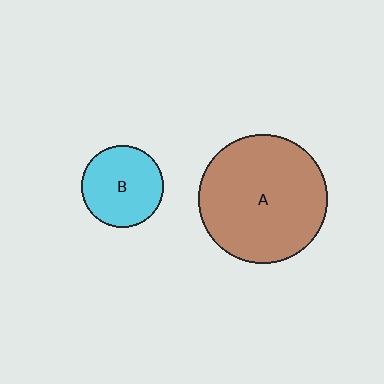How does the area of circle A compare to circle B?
Approximately 2.5 times.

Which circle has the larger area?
Circle A (brown).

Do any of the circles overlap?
No, none of the circles overlap.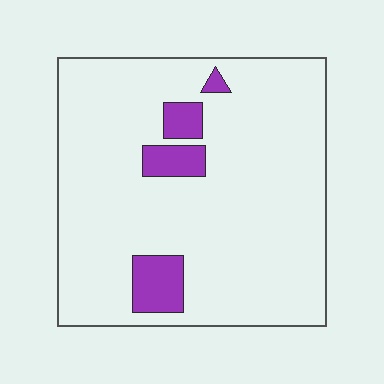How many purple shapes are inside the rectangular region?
4.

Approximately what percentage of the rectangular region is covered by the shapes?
Approximately 10%.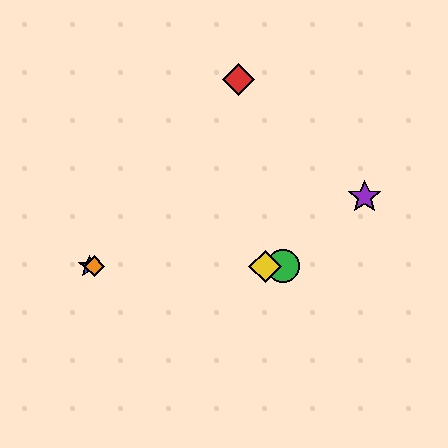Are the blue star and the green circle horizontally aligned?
Yes, both are at y≈266.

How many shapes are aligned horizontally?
4 shapes (the blue star, the green circle, the yellow diamond, the orange diamond) are aligned horizontally.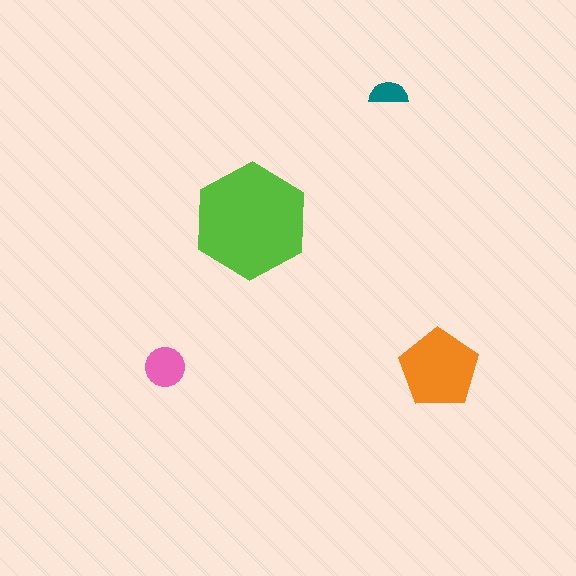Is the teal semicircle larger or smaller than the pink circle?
Smaller.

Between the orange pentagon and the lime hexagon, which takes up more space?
The lime hexagon.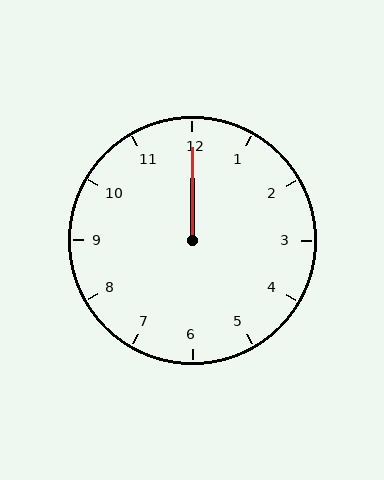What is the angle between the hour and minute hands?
Approximately 0 degrees.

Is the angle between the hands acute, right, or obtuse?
It is acute.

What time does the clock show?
12:00.